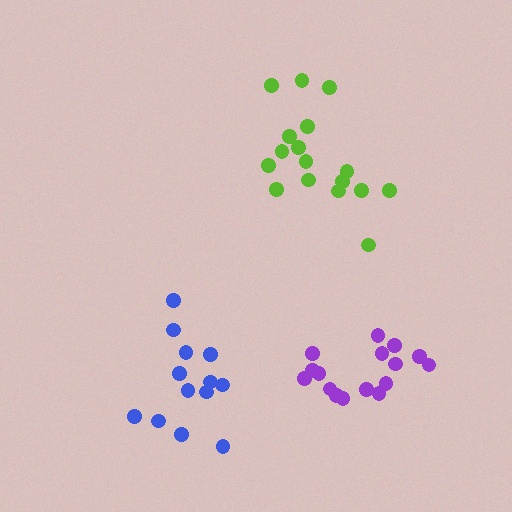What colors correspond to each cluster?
The clusters are colored: lime, blue, purple.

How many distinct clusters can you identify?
There are 3 distinct clusters.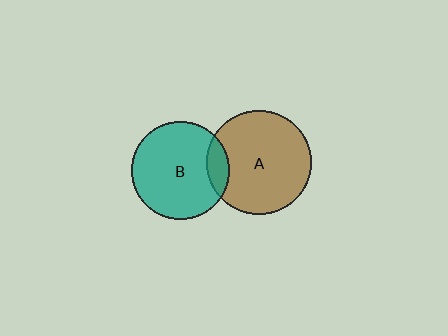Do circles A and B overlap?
Yes.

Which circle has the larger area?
Circle A (brown).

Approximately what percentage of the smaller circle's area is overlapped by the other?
Approximately 15%.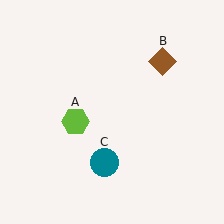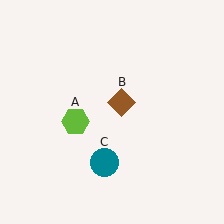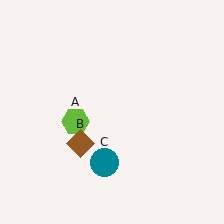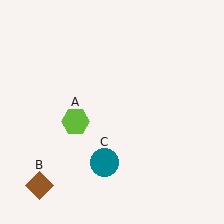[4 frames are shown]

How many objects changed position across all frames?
1 object changed position: brown diamond (object B).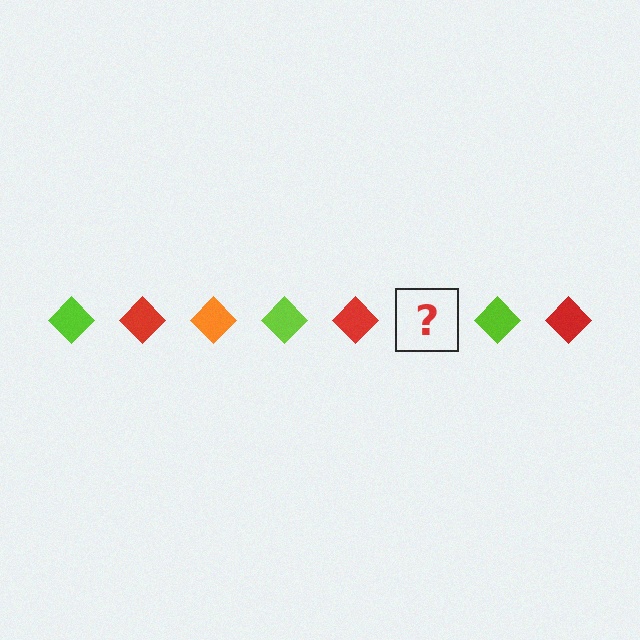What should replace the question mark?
The question mark should be replaced with an orange diamond.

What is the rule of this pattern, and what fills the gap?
The rule is that the pattern cycles through lime, red, orange diamonds. The gap should be filled with an orange diamond.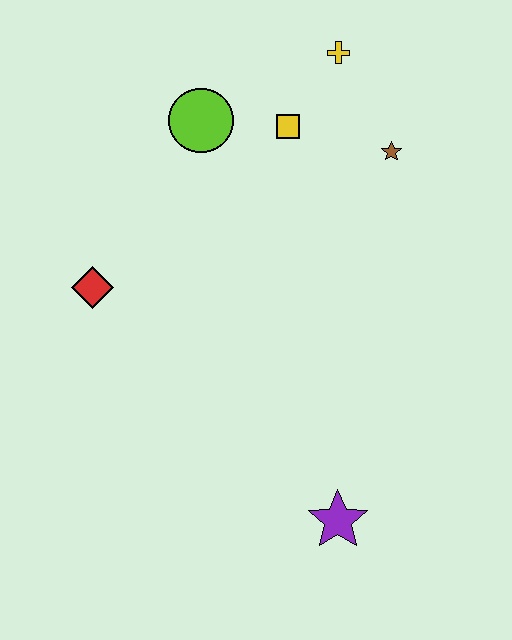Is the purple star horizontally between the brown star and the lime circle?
Yes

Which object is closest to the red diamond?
The lime circle is closest to the red diamond.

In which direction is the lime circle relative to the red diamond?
The lime circle is above the red diamond.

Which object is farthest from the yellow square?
The purple star is farthest from the yellow square.